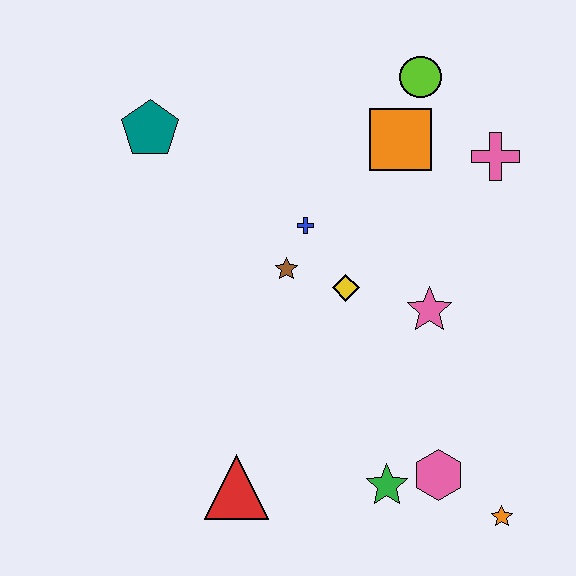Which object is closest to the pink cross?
The orange square is closest to the pink cross.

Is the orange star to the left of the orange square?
No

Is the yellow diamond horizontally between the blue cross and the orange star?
Yes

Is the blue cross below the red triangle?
No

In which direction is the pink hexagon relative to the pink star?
The pink hexagon is below the pink star.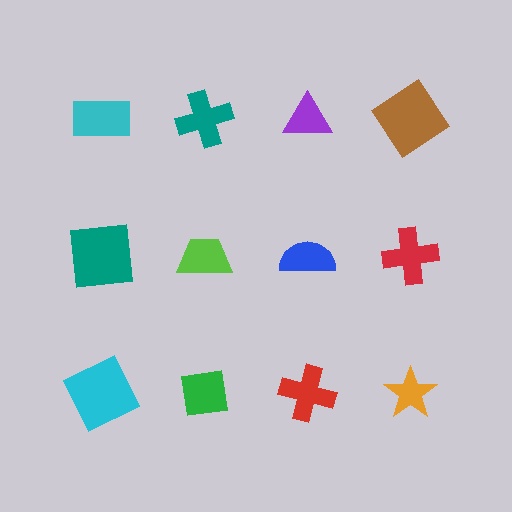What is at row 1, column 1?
A cyan rectangle.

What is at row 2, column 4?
A red cross.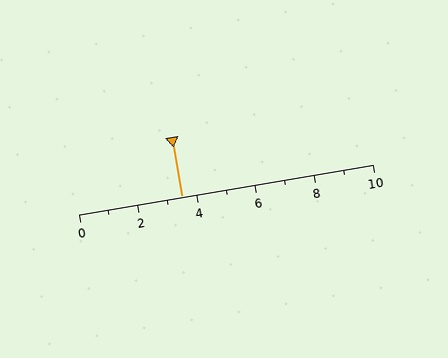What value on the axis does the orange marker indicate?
The marker indicates approximately 3.5.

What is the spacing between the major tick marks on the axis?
The major ticks are spaced 2 apart.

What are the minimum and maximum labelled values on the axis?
The axis runs from 0 to 10.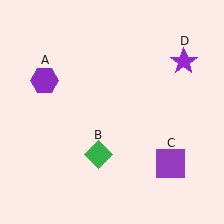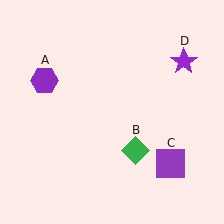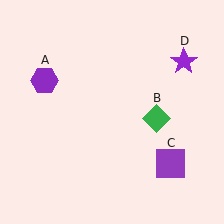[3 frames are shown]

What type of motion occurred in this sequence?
The green diamond (object B) rotated counterclockwise around the center of the scene.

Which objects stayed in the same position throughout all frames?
Purple hexagon (object A) and purple square (object C) and purple star (object D) remained stationary.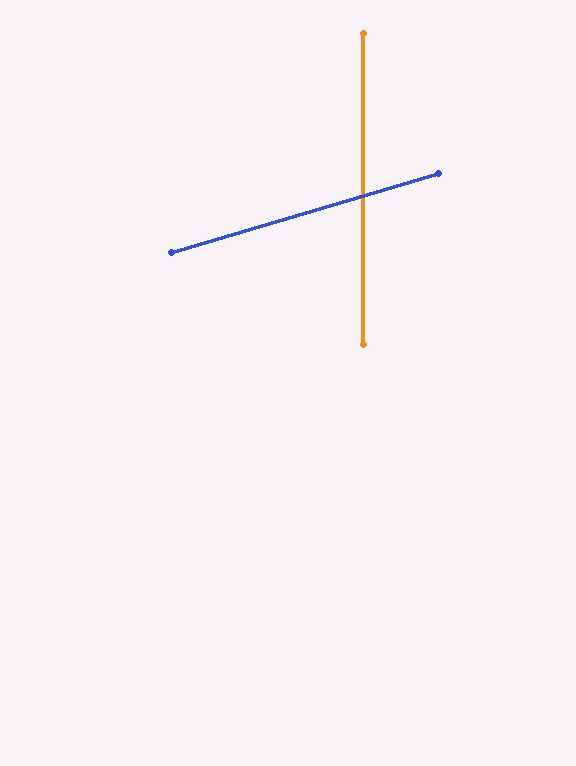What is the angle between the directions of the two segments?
Approximately 73 degrees.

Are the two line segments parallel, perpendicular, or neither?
Neither parallel nor perpendicular — they differ by about 73°.